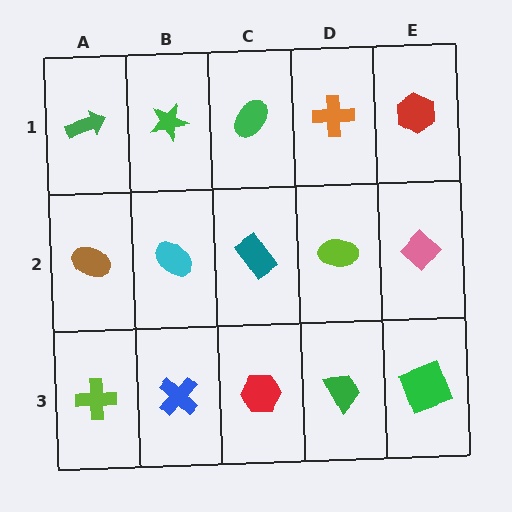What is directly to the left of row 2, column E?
A lime ellipse.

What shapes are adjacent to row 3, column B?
A cyan ellipse (row 2, column B), a lime cross (row 3, column A), a red hexagon (row 3, column C).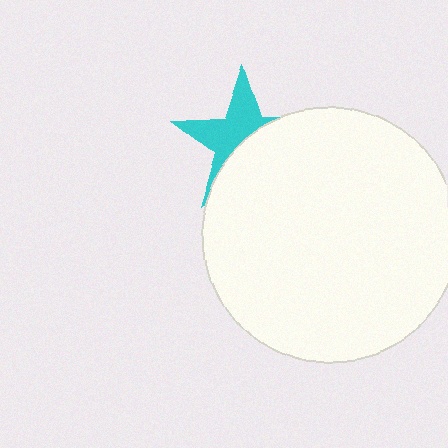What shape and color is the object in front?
The object in front is a white circle.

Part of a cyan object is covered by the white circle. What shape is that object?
It is a star.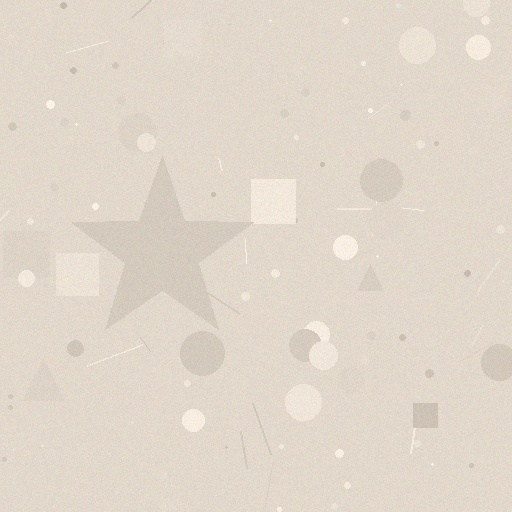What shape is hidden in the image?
A star is hidden in the image.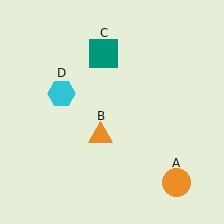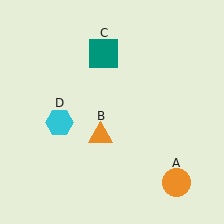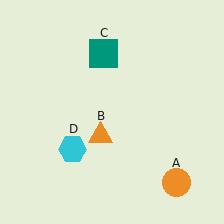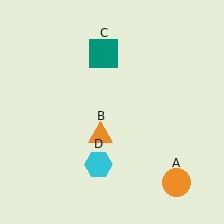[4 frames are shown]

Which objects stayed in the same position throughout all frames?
Orange circle (object A) and orange triangle (object B) and teal square (object C) remained stationary.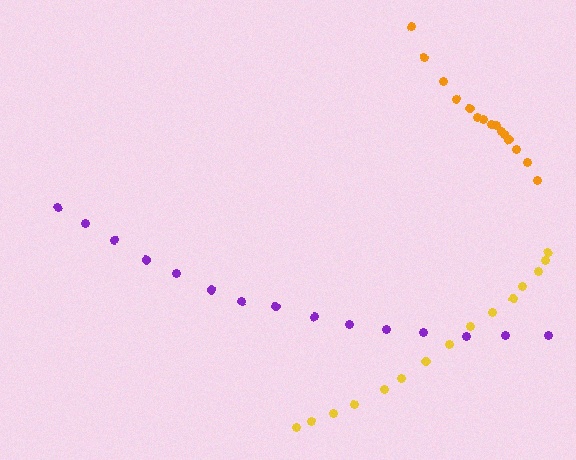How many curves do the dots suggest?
There are 3 distinct paths.